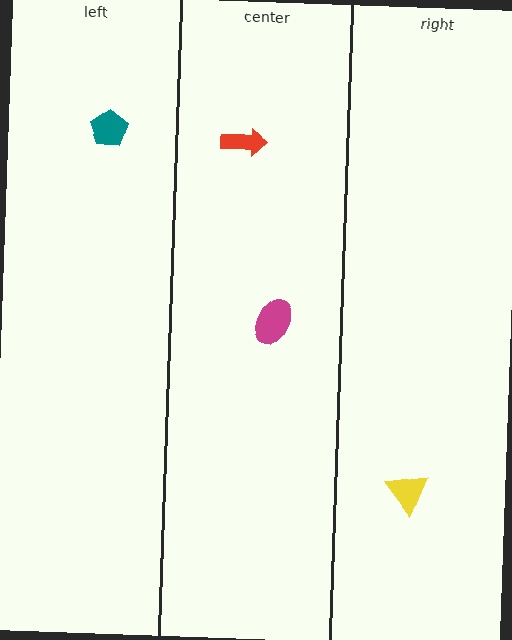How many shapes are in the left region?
1.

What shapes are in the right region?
The yellow triangle.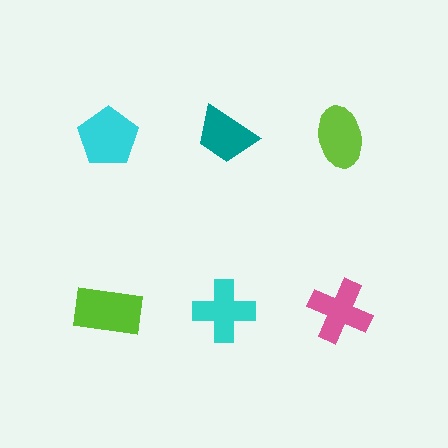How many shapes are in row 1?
3 shapes.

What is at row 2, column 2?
A cyan cross.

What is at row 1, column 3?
A lime ellipse.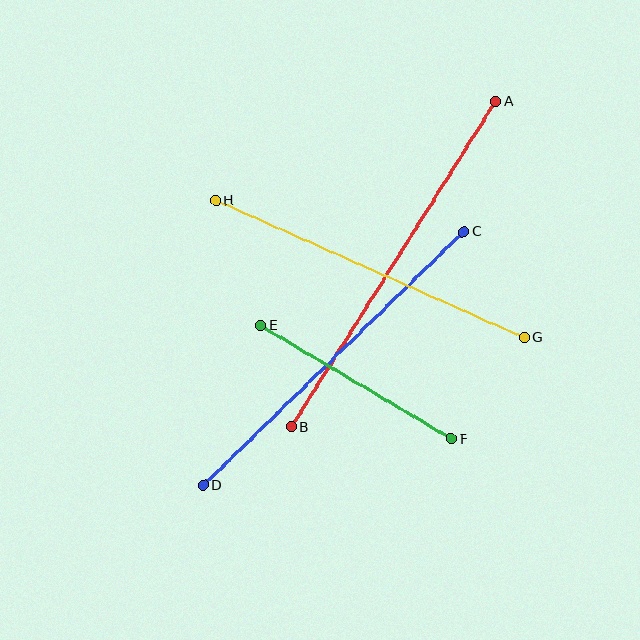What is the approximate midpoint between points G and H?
The midpoint is at approximately (370, 269) pixels.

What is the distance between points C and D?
The distance is approximately 363 pixels.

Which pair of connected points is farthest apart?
Points A and B are farthest apart.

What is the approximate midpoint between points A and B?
The midpoint is at approximately (393, 264) pixels.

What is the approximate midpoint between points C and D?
The midpoint is at approximately (333, 359) pixels.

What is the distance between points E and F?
The distance is approximately 222 pixels.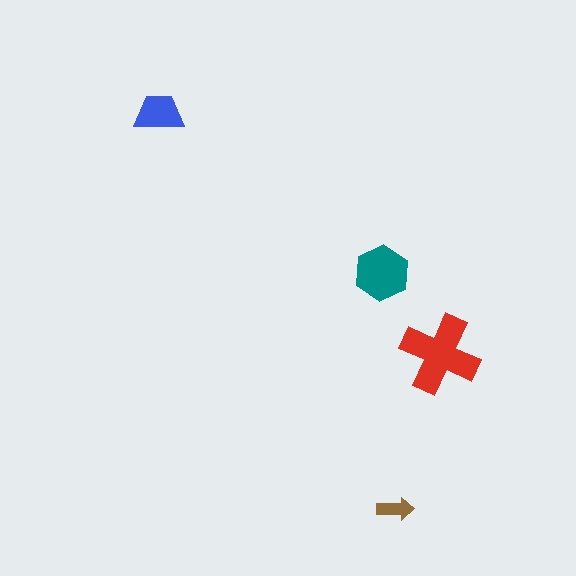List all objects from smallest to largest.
The brown arrow, the blue trapezoid, the teal hexagon, the red cross.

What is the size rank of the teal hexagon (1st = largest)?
2nd.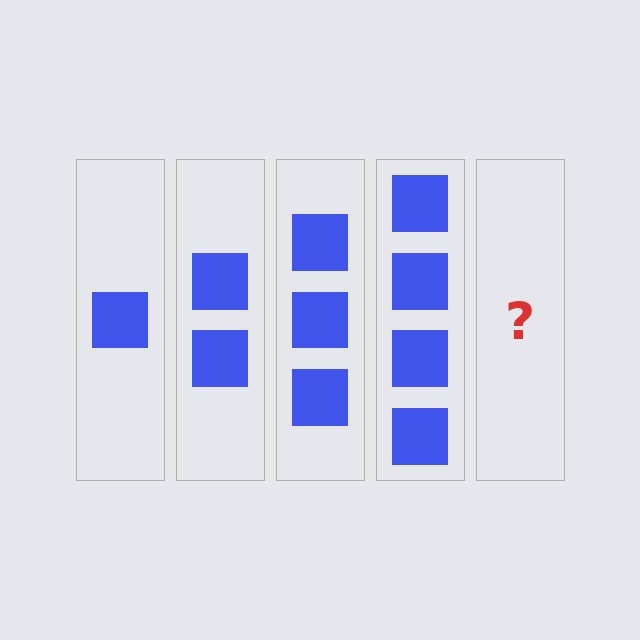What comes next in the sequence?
The next element should be 5 squares.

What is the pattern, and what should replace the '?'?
The pattern is that each step adds one more square. The '?' should be 5 squares.